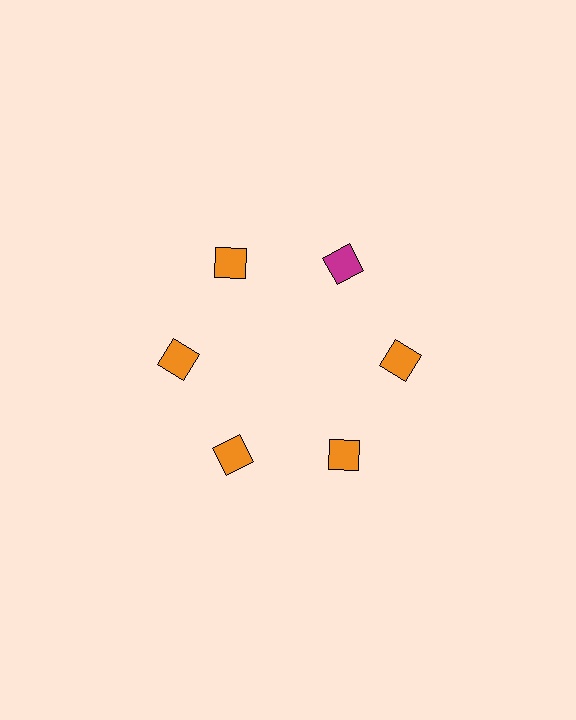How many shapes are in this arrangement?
There are 6 shapes arranged in a ring pattern.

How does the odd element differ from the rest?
It has a different color: magenta instead of orange.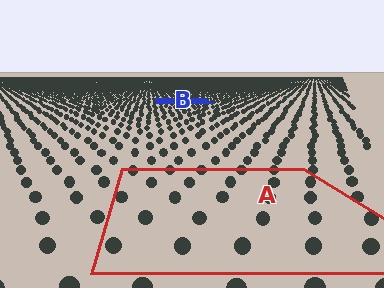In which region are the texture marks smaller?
The texture marks are smaller in region B, because it is farther away.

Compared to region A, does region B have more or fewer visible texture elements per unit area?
Region B has more texture elements per unit area — they are packed more densely because it is farther away.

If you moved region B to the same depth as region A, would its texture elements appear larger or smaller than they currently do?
They would appear larger. At a closer depth, the same texture elements are projected at a bigger on-screen size.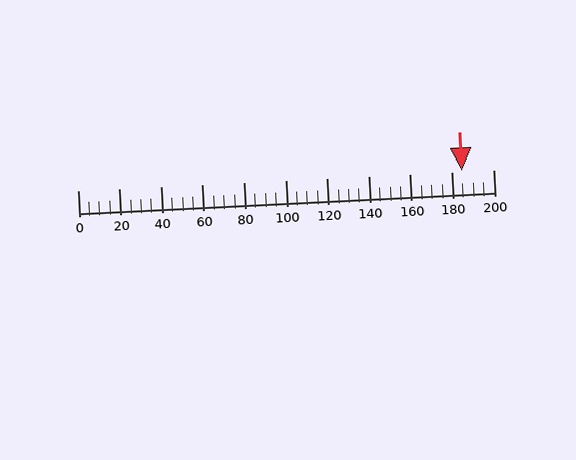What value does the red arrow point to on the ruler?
The red arrow points to approximately 185.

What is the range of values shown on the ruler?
The ruler shows values from 0 to 200.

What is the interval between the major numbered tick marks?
The major tick marks are spaced 20 units apart.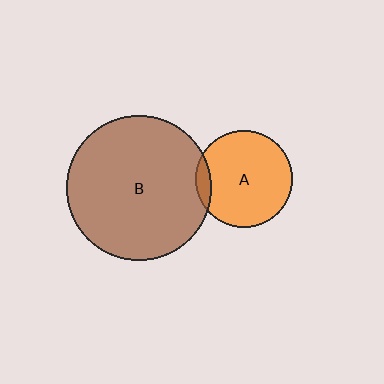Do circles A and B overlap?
Yes.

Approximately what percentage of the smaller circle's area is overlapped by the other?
Approximately 10%.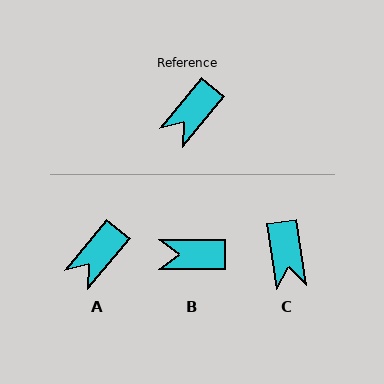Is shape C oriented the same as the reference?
No, it is off by about 48 degrees.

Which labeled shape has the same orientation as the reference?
A.